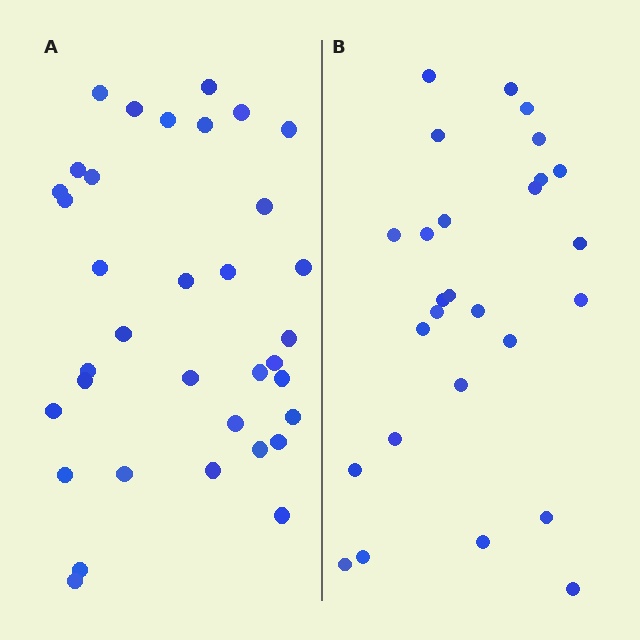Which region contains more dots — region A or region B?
Region A (the left region) has more dots.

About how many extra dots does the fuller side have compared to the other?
Region A has roughly 8 or so more dots than region B.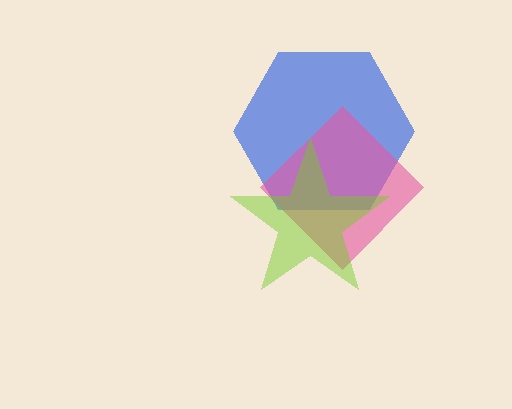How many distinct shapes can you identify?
There are 3 distinct shapes: a blue hexagon, a pink diamond, a lime star.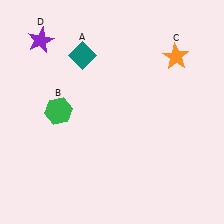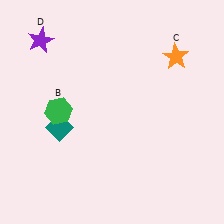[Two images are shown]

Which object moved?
The teal diamond (A) moved down.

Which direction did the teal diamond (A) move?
The teal diamond (A) moved down.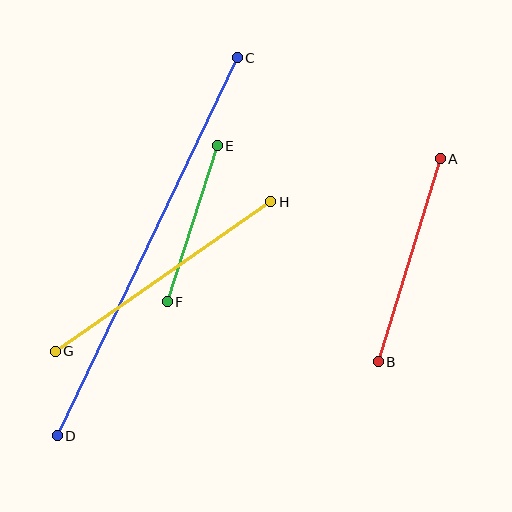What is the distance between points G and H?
The distance is approximately 262 pixels.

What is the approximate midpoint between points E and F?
The midpoint is at approximately (192, 224) pixels.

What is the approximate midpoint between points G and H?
The midpoint is at approximately (163, 276) pixels.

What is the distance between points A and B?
The distance is approximately 212 pixels.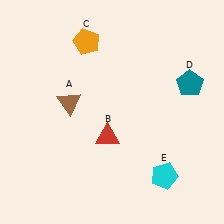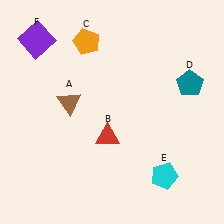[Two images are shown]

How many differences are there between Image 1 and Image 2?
There is 1 difference between the two images.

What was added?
A purple square (F) was added in Image 2.